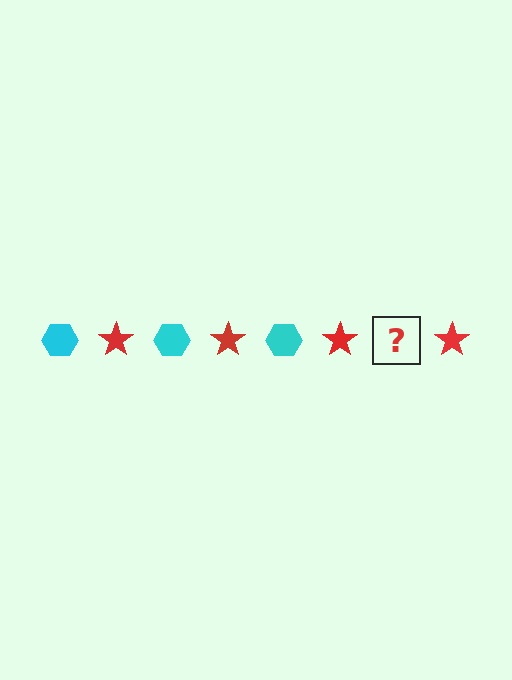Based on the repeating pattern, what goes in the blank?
The blank should be a cyan hexagon.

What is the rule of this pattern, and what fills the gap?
The rule is that the pattern alternates between cyan hexagon and red star. The gap should be filled with a cyan hexagon.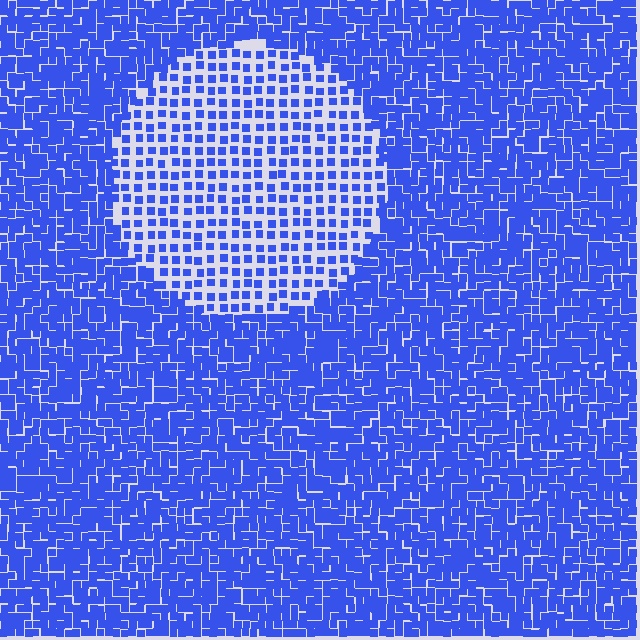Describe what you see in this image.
The image contains small blue elements arranged at two different densities. A circle-shaped region is visible where the elements are less densely packed than the surrounding area.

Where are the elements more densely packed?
The elements are more densely packed outside the circle boundary.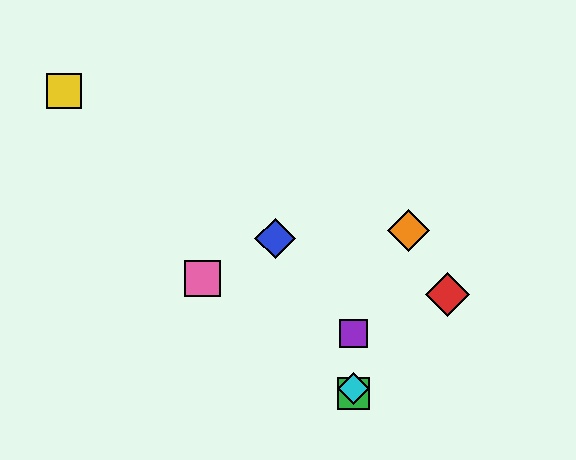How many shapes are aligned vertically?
3 shapes (the green square, the purple square, the cyan diamond) are aligned vertically.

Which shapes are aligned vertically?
The green square, the purple square, the cyan diamond are aligned vertically.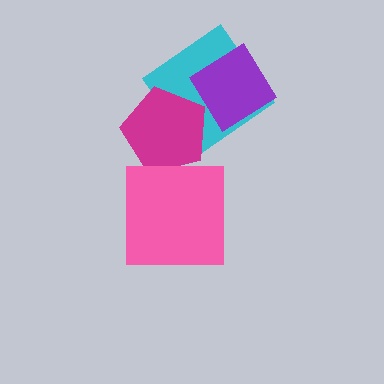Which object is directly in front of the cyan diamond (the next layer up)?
The magenta pentagon is directly in front of the cyan diamond.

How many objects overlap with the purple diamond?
1 object overlaps with the purple diamond.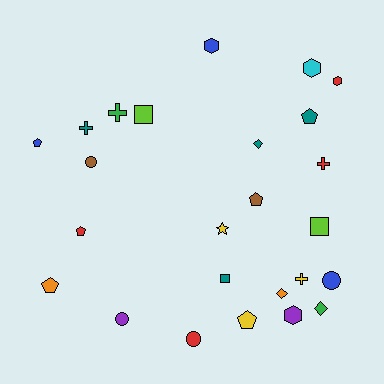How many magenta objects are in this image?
There are no magenta objects.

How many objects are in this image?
There are 25 objects.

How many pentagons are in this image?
There are 6 pentagons.